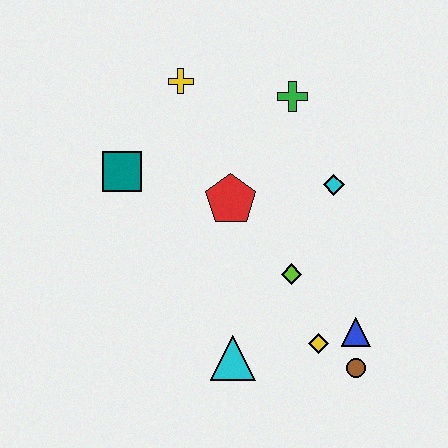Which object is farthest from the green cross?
The brown circle is farthest from the green cross.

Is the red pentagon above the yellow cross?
No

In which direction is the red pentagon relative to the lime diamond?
The red pentagon is above the lime diamond.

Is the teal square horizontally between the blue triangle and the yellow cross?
No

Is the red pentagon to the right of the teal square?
Yes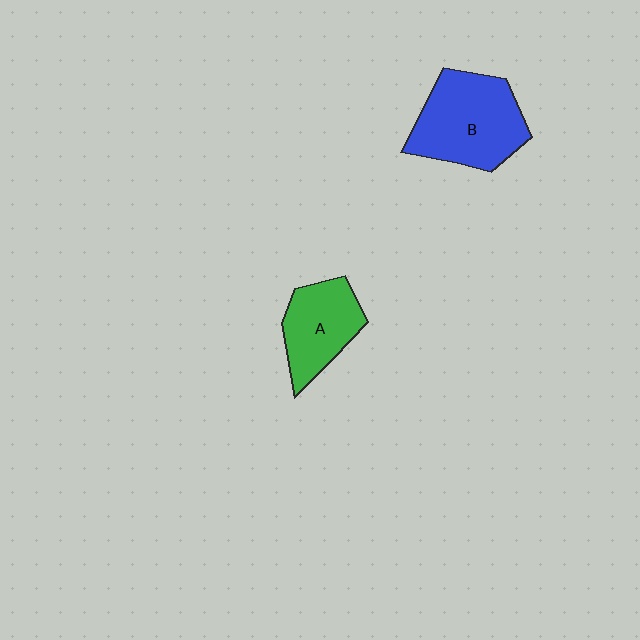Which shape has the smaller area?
Shape A (green).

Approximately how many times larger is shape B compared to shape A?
Approximately 1.5 times.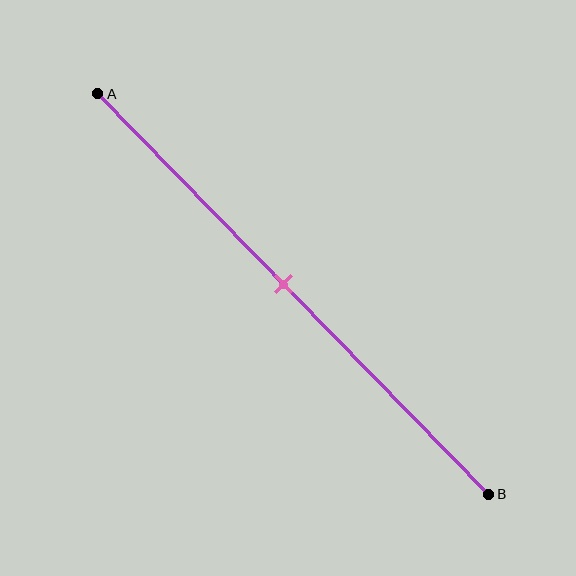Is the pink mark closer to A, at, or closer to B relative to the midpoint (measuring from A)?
The pink mark is approximately at the midpoint of segment AB.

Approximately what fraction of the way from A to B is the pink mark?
The pink mark is approximately 50% of the way from A to B.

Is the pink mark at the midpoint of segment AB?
Yes, the mark is approximately at the midpoint.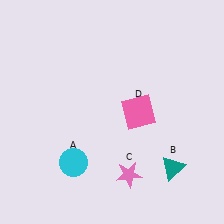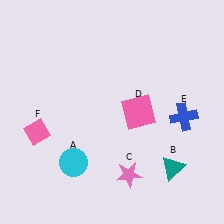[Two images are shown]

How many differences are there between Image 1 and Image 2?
There are 2 differences between the two images.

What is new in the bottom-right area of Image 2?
A blue cross (E) was added in the bottom-right area of Image 2.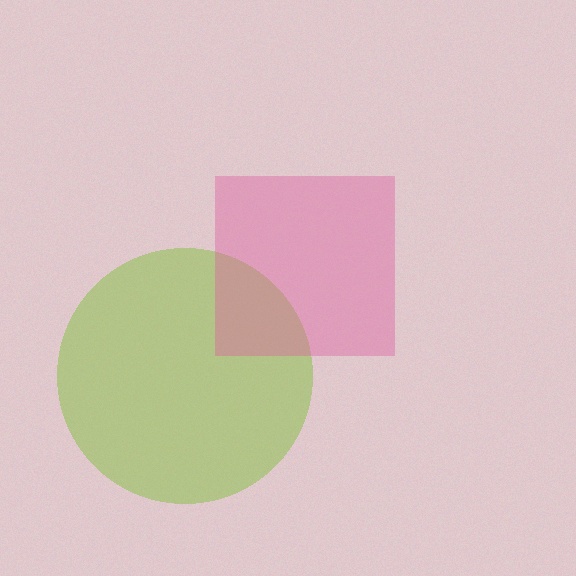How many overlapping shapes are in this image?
There are 2 overlapping shapes in the image.